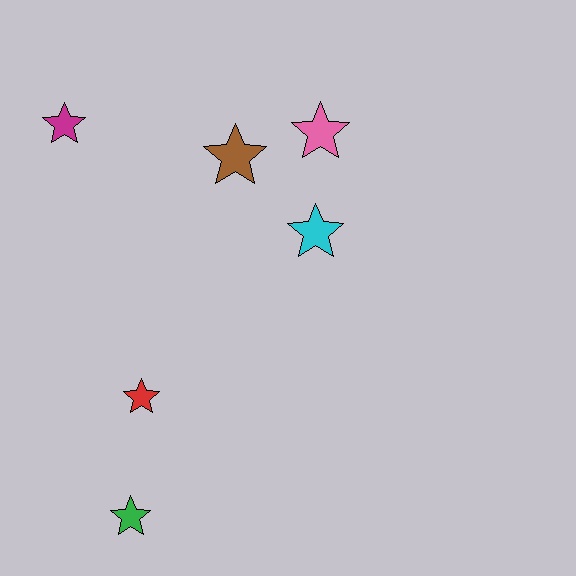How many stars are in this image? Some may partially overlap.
There are 6 stars.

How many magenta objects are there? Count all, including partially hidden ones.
There is 1 magenta object.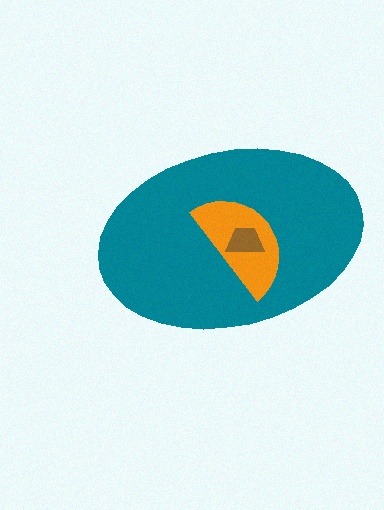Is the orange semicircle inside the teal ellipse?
Yes.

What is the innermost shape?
The brown trapezoid.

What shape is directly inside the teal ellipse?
The orange semicircle.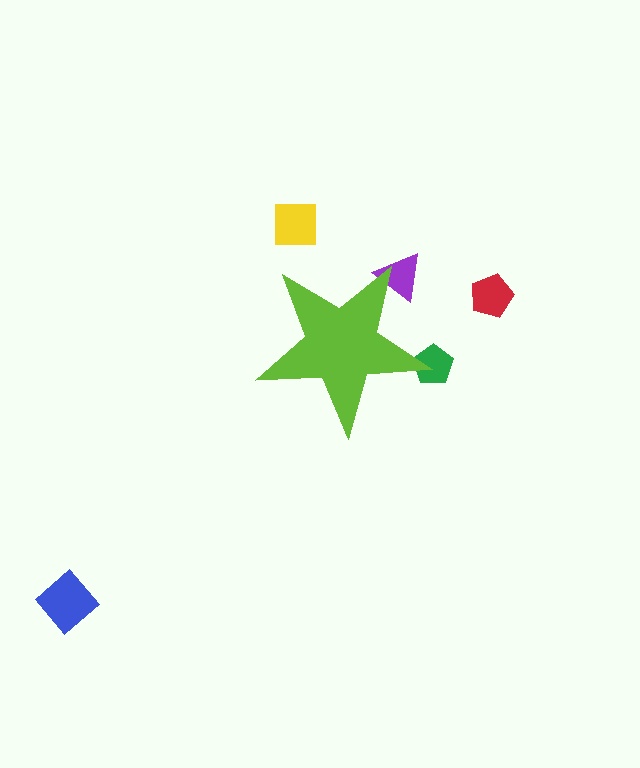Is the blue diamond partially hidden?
No, the blue diamond is fully visible.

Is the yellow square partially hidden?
No, the yellow square is fully visible.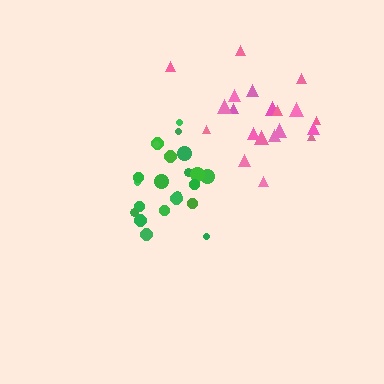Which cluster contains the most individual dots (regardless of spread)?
Green (22).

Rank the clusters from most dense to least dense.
green, pink.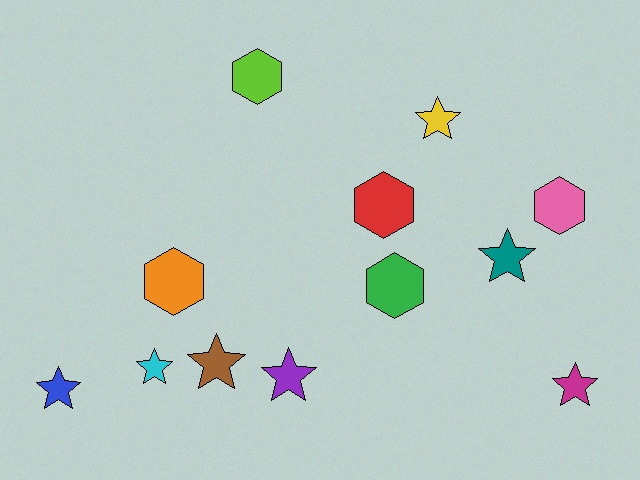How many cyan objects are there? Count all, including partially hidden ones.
There is 1 cyan object.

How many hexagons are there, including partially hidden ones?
There are 5 hexagons.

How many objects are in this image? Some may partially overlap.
There are 12 objects.